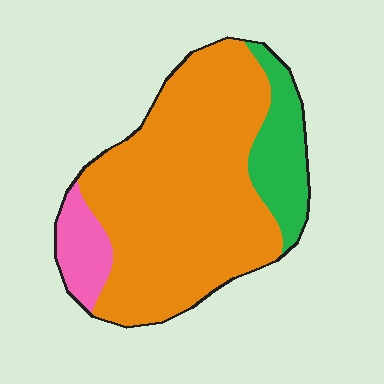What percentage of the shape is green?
Green takes up less than a sixth of the shape.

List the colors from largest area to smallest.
From largest to smallest: orange, green, pink.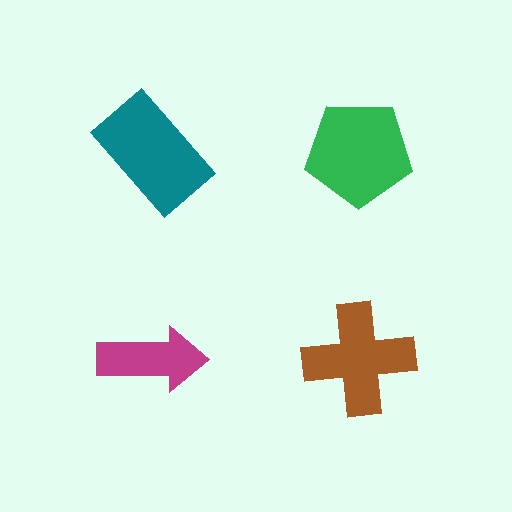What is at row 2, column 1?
A magenta arrow.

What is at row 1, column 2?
A green pentagon.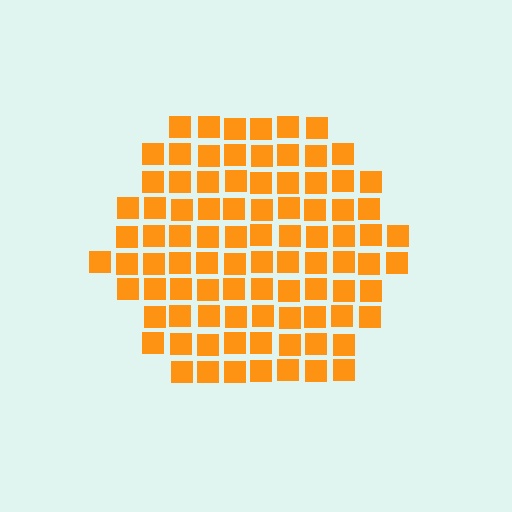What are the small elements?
The small elements are squares.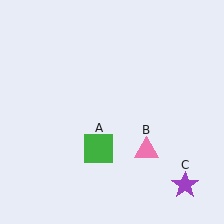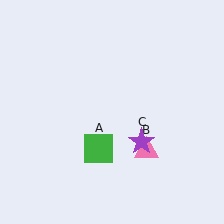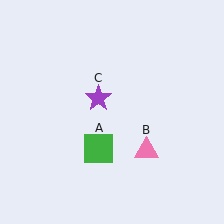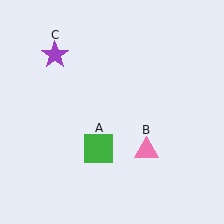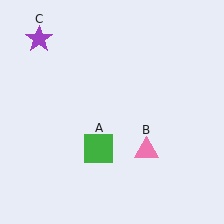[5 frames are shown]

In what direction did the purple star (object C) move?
The purple star (object C) moved up and to the left.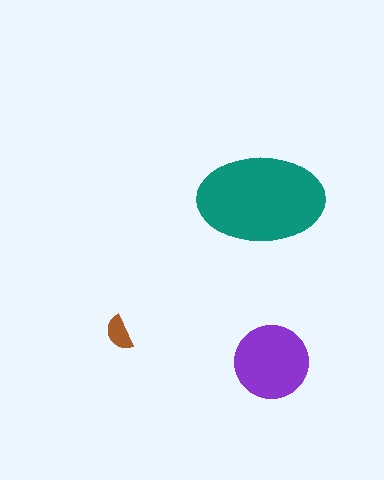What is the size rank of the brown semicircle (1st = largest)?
3rd.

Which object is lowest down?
The purple circle is bottommost.